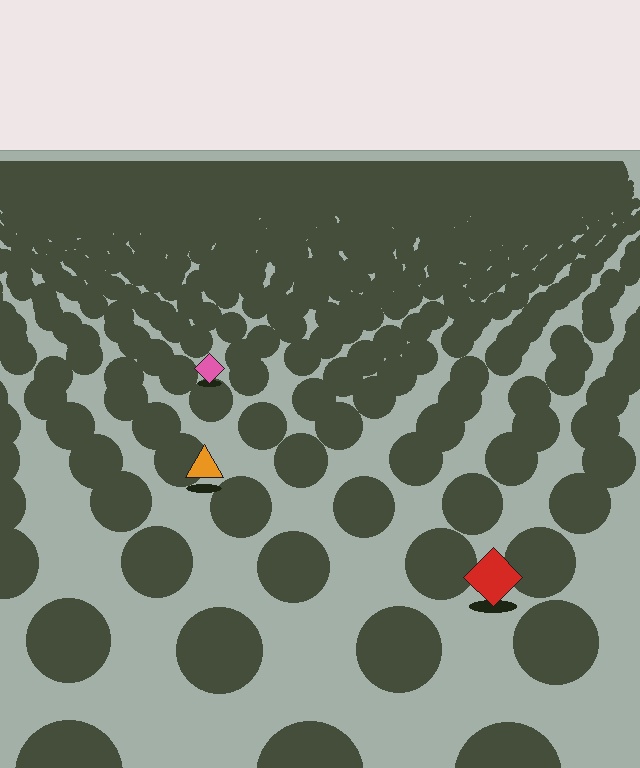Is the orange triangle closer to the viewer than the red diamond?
No. The red diamond is closer — you can tell from the texture gradient: the ground texture is coarser near it.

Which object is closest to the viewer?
The red diamond is closest. The texture marks near it are larger and more spread out.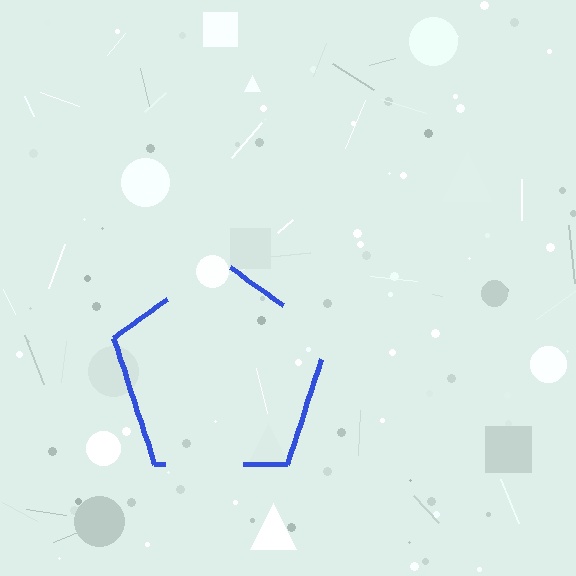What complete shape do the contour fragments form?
The contour fragments form a pentagon.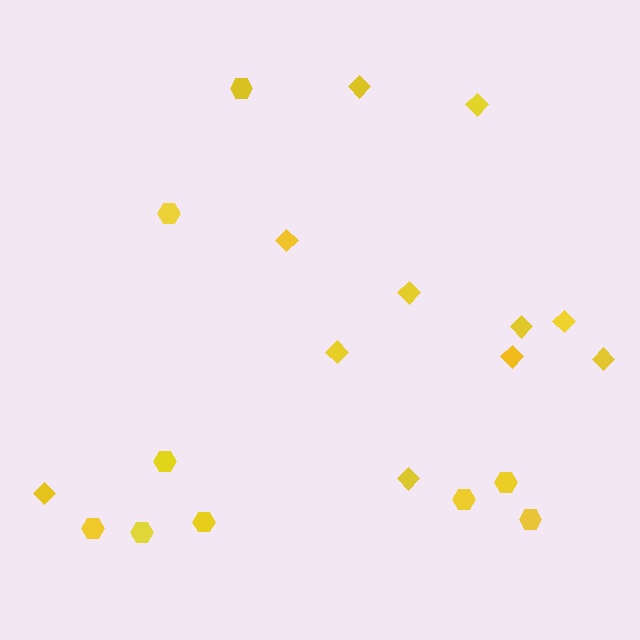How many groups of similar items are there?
There are 2 groups: one group of hexagons (9) and one group of diamonds (11).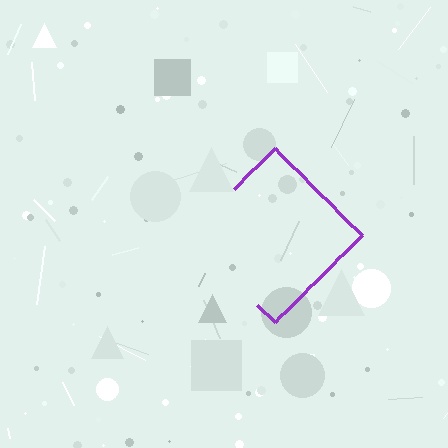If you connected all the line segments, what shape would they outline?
They would outline a diamond.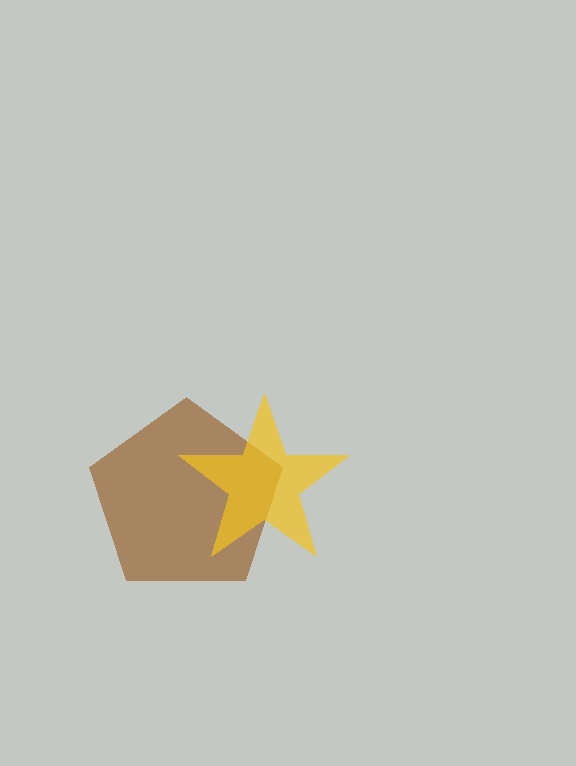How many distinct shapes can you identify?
There are 2 distinct shapes: a brown pentagon, a yellow star.